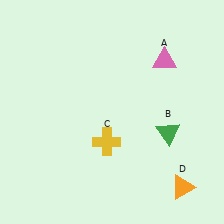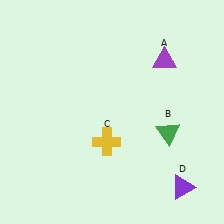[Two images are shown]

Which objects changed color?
A changed from pink to purple. D changed from orange to purple.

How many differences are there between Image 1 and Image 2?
There are 2 differences between the two images.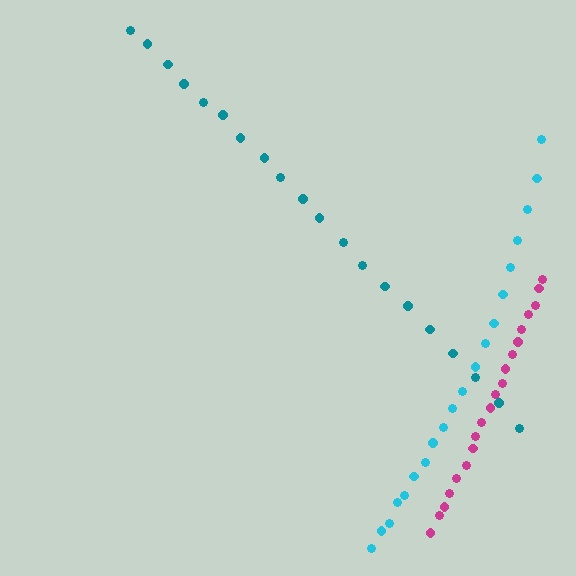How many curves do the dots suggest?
There are 3 distinct paths.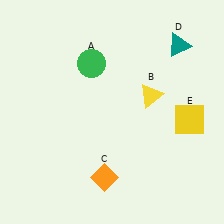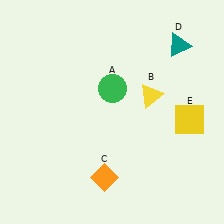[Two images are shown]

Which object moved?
The green circle (A) moved down.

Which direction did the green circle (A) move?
The green circle (A) moved down.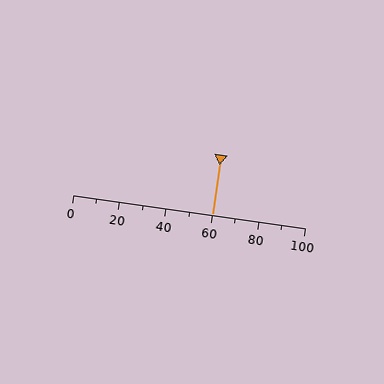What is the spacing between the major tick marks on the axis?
The major ticks are spaced 20 apart.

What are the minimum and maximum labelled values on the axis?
The axis runs from 0 to 100.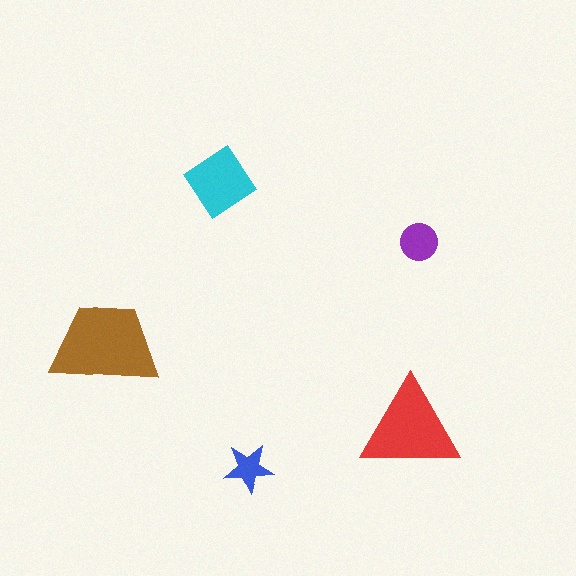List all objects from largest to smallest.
The brown trapezoid, the red triangle, the cyan diamond, the purple circle, the blue star.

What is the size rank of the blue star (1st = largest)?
5th.